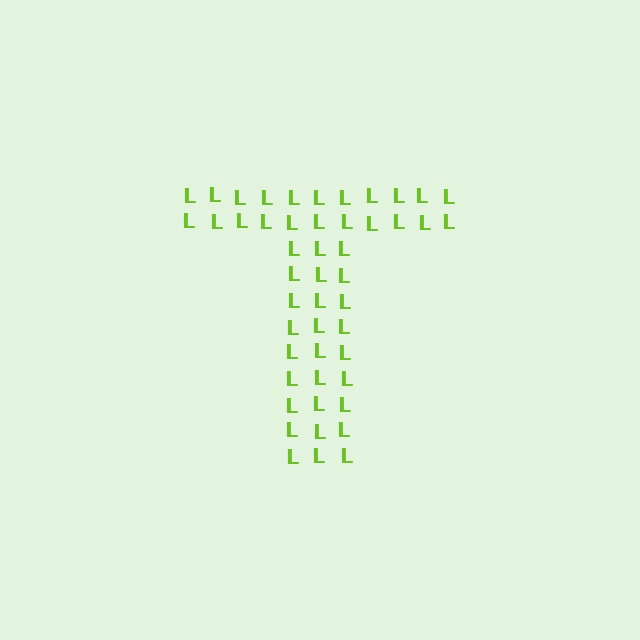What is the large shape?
The large shape is the letter T.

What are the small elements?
The small elements are letter L's.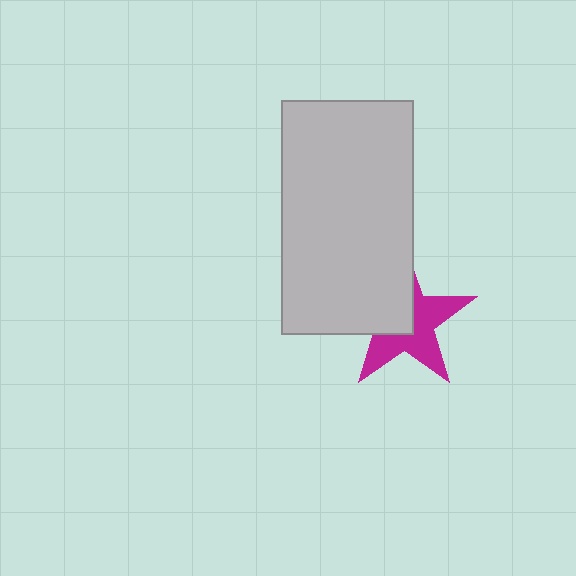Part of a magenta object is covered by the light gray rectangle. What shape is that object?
It is a star.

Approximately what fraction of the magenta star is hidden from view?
Roughly 45% of the magenta star is hidden behind the light gray rectangle.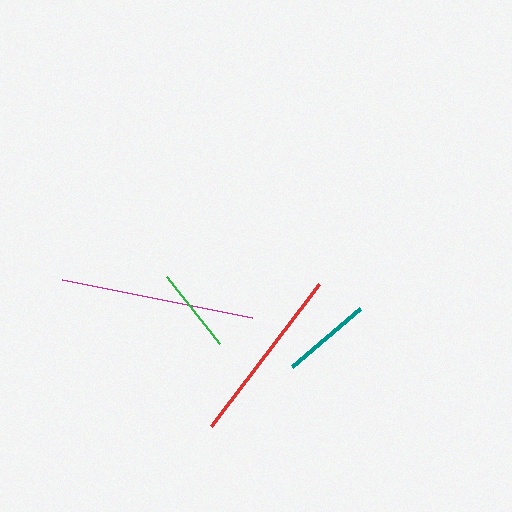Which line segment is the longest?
The magenta line is the longest at approximately 194 pixels.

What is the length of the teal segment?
The teal segment is approximately 90 pixels long.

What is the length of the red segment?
The red segment is approximately 178 pixels long.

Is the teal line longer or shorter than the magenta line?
The magenta line is longer than the teal line.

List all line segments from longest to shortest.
From longest to shortest: magenta, red, teal, green.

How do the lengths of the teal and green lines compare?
The teal and green lines are approximately the same length.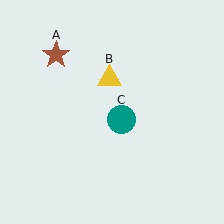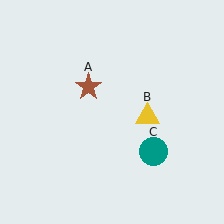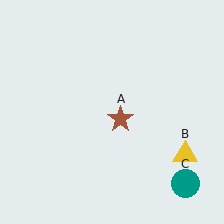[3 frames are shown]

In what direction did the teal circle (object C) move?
The teal circle (object C) moved down and to the right.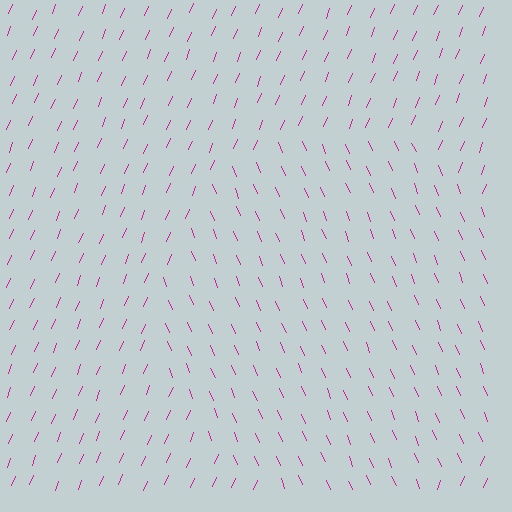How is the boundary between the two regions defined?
The boundary is defined purely by a change in line orientation (approximately 45 degrees difference). All lines are the same color and thickness.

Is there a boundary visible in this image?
Yes, there is a texture boundary formed by a change in line orientation.